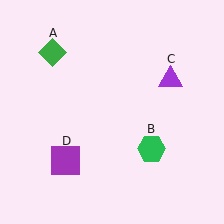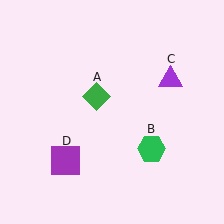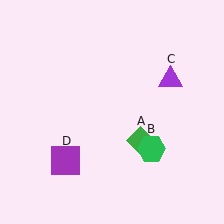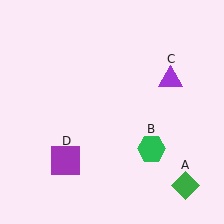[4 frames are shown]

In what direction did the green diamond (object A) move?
The green diamond (object A) moved down and to the right.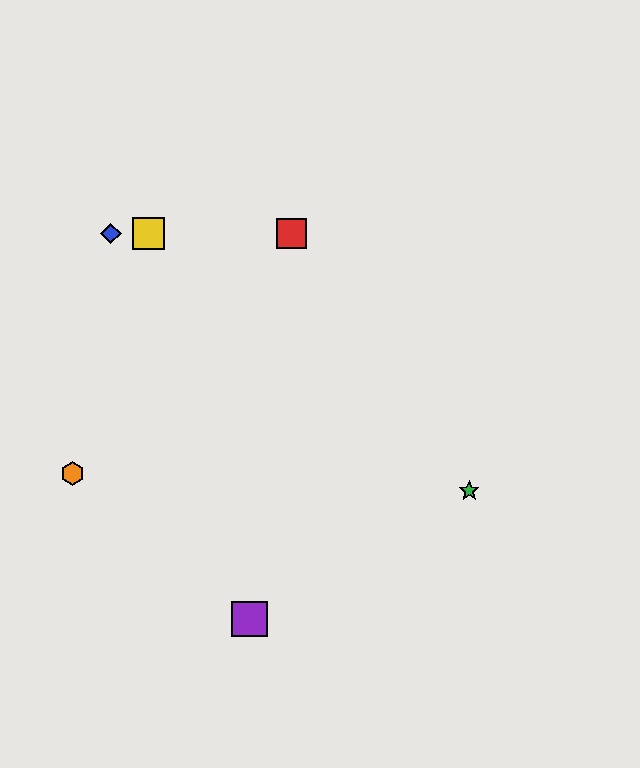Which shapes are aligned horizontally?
The red square, the blue diamond, the yellow square are aligned horizontally.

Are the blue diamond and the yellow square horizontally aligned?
Yes, both are at y≈233.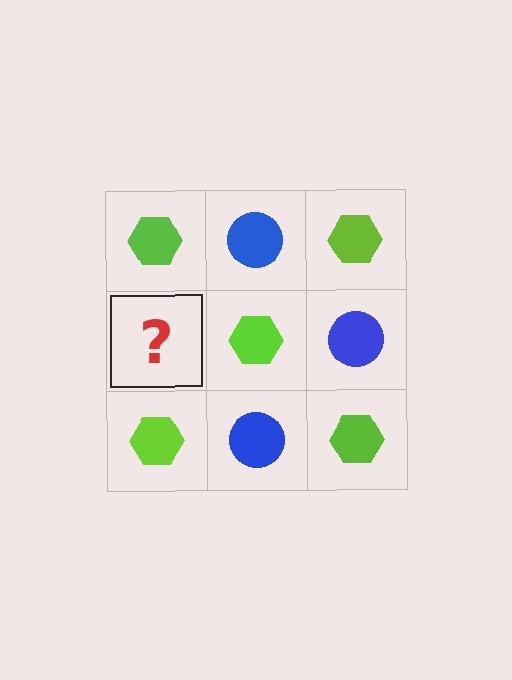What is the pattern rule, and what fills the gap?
The rule is that it alternates lime hexagon and blue circle in a checkerboard pattern. The gap should be filled with a blue circle.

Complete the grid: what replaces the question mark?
The question mark should be replaced with a blue circle.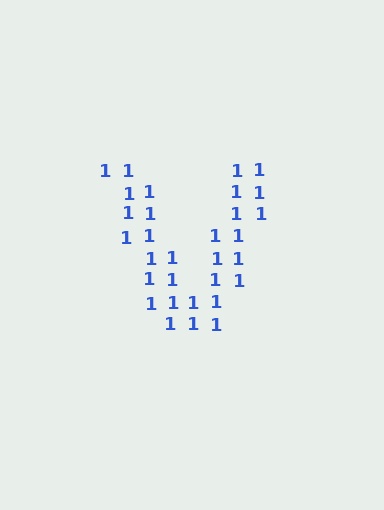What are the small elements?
The small elements are digit 1's.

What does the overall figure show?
The overall figure shows the letter V.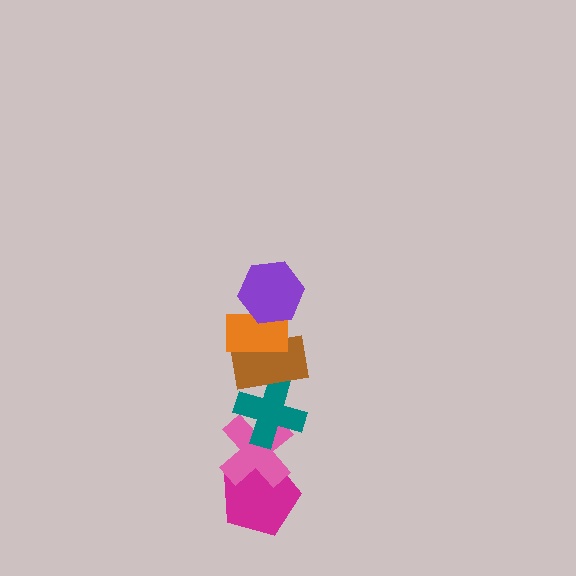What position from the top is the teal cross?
The teal cross is 4th from the top.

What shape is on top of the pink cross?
The teal cross is on top of the pink cross.